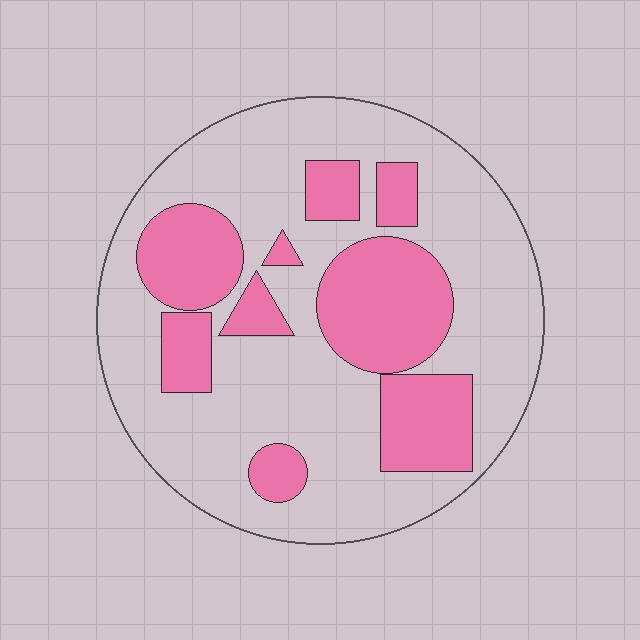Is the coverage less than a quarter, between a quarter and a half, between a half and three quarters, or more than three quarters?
Between a quarter and a half.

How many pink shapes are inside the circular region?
9.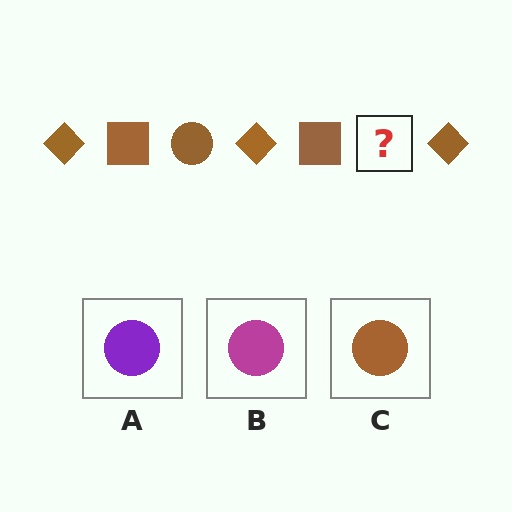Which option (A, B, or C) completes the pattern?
C.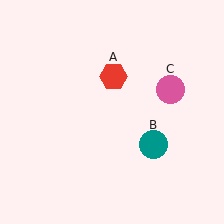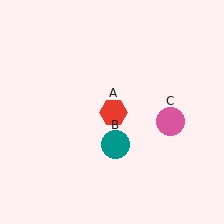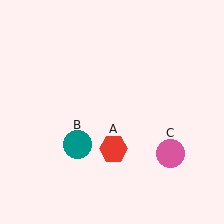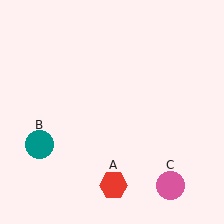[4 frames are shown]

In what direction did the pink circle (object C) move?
The pink circle (object C) moved down.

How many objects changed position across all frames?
3 objects changed position: red hexagon (object A), teal circle (object B), pink circle (object C).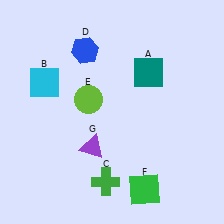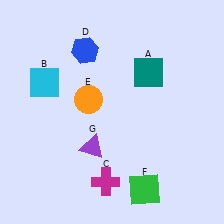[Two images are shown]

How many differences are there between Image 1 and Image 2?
There are 2 differences between the two images.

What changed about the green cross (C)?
In Image 1, C is green. In Image 2, it changed to magenta.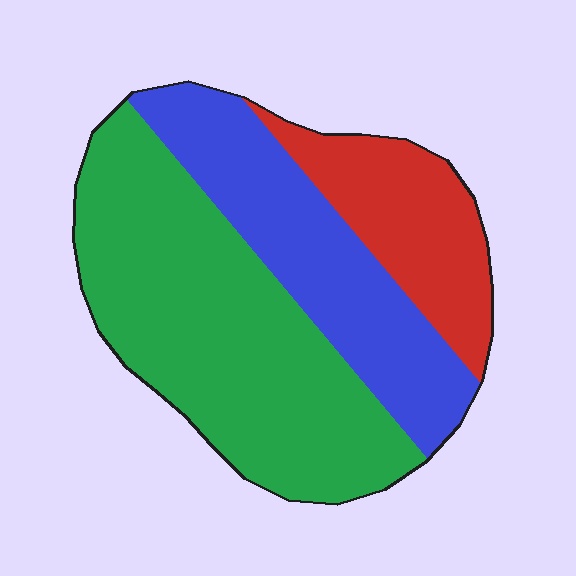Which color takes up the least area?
Red, at roughly 20%.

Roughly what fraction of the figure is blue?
Blue covers 30% of the figure.